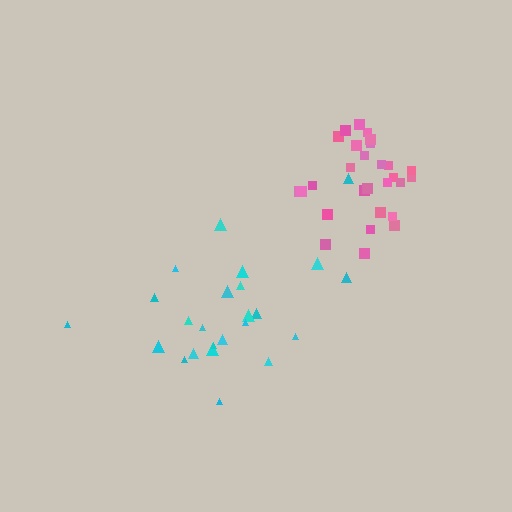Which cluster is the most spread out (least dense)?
Cyan.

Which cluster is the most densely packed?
Pink.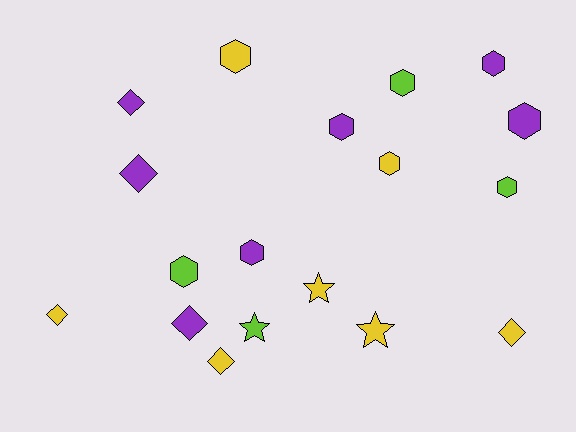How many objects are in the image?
There are 18 objects.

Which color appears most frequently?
Purple, with 7 objects.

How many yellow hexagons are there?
There are 2 yellow hexagons.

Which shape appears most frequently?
Hexagon, with 9 objects.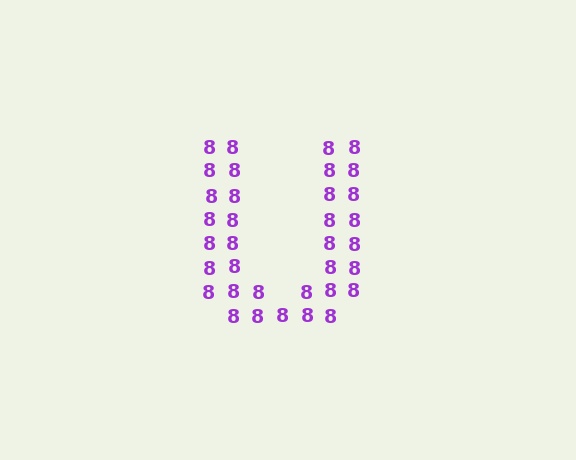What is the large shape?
The large shape is the letter U.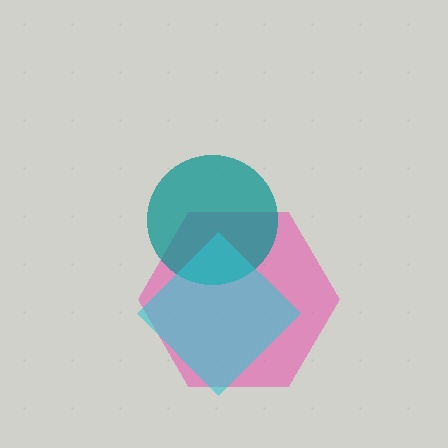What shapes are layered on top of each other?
The layered shapes are: a pink hexagon, a teal circle, a cyan diamond.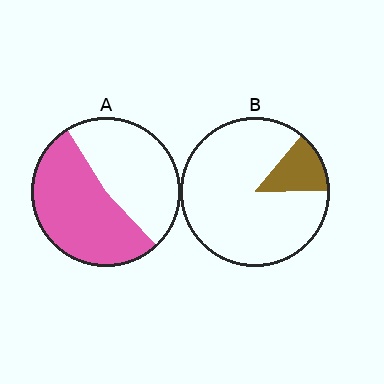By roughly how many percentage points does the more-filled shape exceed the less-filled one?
By roughly 40 percentage points (A over B).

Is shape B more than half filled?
No.